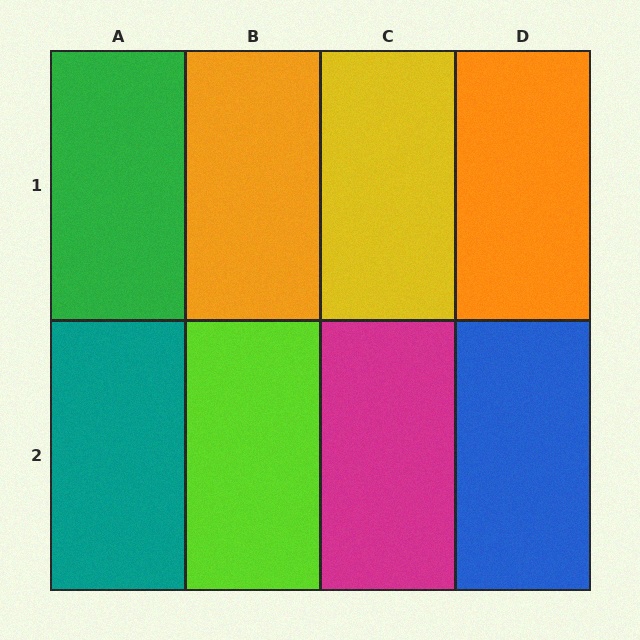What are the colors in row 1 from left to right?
Green, orange, yellow, orange.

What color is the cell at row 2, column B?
Lime.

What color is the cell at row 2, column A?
Teal.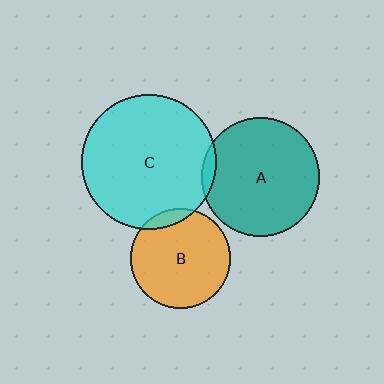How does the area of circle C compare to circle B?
Approximately 1.8 times.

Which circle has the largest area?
Circle C (cyan).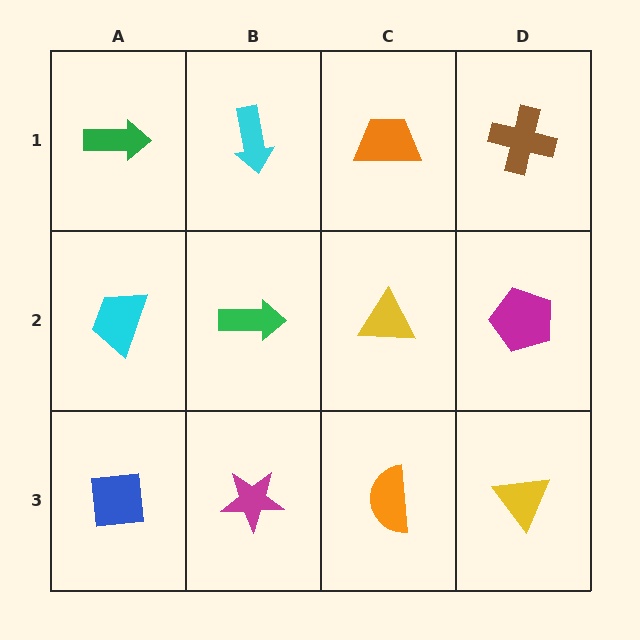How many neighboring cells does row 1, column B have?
3.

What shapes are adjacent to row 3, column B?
A green arrow (row 2, column B), a blue square (row 3, column A), an orange semicircle (row 3, column C).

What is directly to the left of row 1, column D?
An orange trapezoid.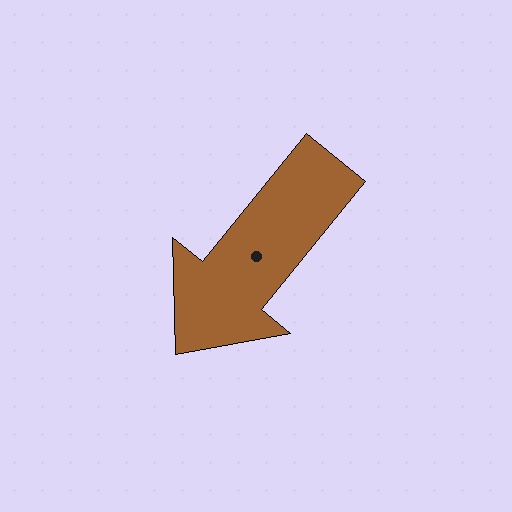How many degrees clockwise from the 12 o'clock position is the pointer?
Approximately 219 degrees.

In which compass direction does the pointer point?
Southwest.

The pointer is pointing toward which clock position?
Roughly 7 o'clock.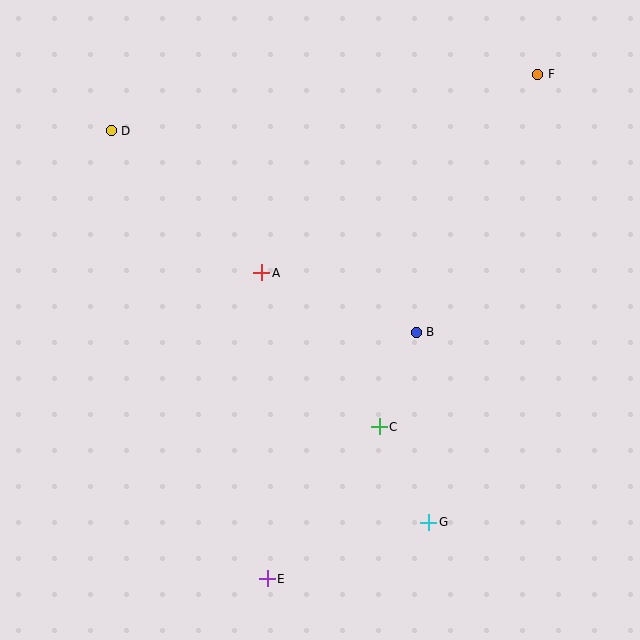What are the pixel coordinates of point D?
Point D is at (111, 131).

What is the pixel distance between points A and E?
The distance between A and E is 306 pixels.